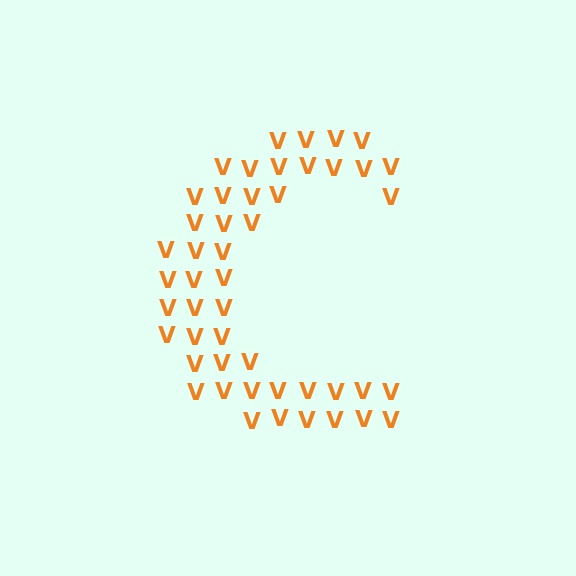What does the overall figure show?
The overall figure shows the letter C.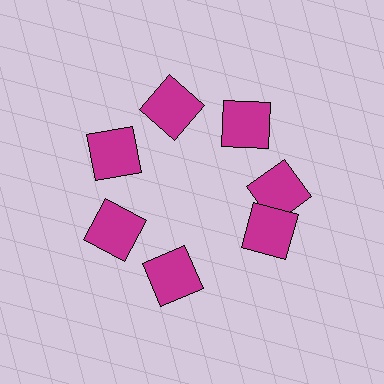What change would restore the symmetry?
The symmetry would be restored by rotating it back into even spacing with its neighbors so that all 7 squares sit at equal angles and equal distance from the center.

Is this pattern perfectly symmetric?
No. The 7 magenta squares are arranged in a ring, but one element near the 5 o'clock position is rotated out of alignment along the ring, breaking the 7-fold rotational symmetry.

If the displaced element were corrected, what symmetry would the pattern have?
It would have 7-fold rotational symmetry — the pattern would map onto itself every 51 degrees.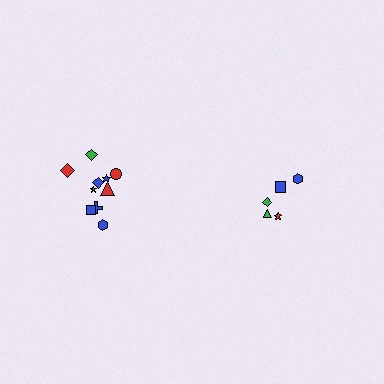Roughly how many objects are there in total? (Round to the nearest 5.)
Roughly 15 objects in total.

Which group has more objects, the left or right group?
The left group.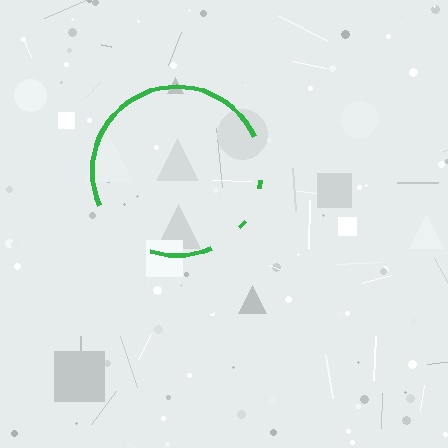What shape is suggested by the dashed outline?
The dashed outline suggests a circle.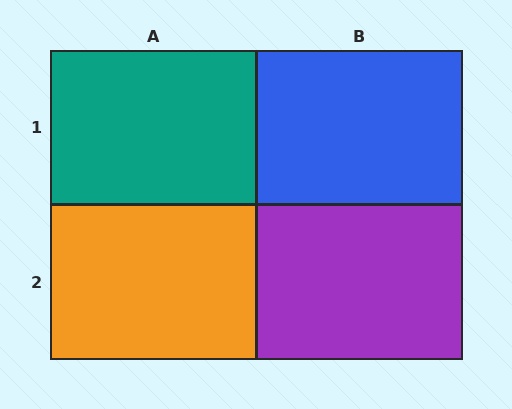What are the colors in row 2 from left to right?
Orange, purple.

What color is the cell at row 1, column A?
Teal.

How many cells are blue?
1 cell is blue.